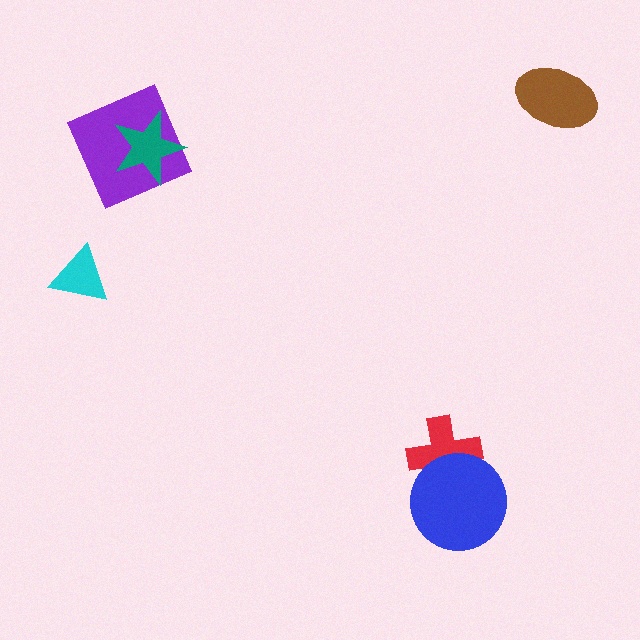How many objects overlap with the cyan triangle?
0 objects overlap with the cyan triangle.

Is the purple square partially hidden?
Yes, it is partially covered by another shape.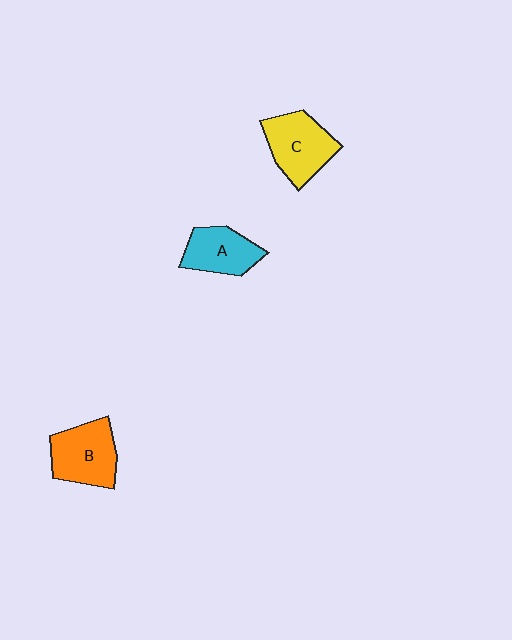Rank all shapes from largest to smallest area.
From largest to smallest: C (yellow), B (orange), A (cyan).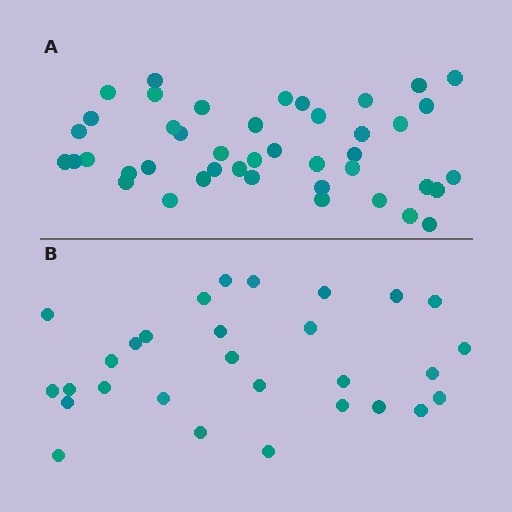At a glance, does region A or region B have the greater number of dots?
Region A (the top region) has more dots.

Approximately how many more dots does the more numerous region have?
Region A has approximately 15 more dots than region B.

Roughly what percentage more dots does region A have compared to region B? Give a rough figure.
About 50% more.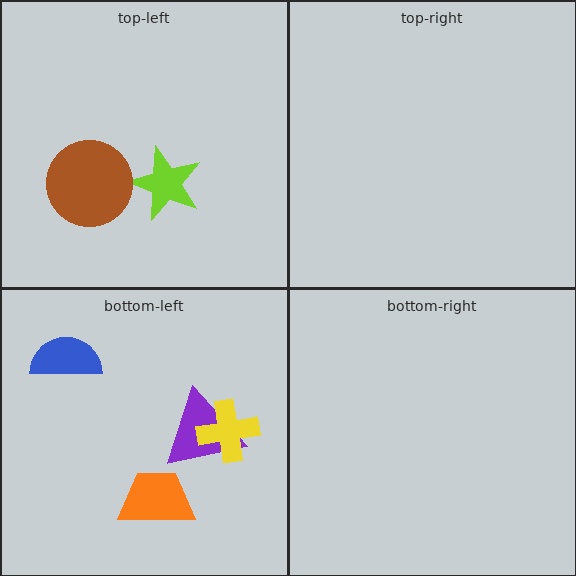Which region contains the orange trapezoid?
The bottom-left region.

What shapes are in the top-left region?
The lime star, the brown circle.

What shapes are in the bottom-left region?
The blue semicircle, the purple triangle, the yellow cross, the orange trapezoid.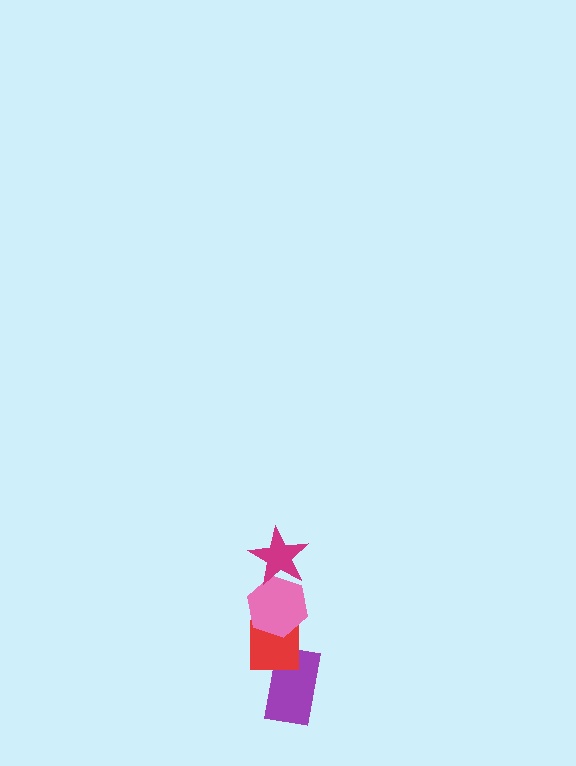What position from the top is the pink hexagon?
The pink hexagon is 2nd from the top.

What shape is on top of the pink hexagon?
The magenta star is on top of the pink hexagon.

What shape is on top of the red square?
The pink hexagon is on top of the red square.